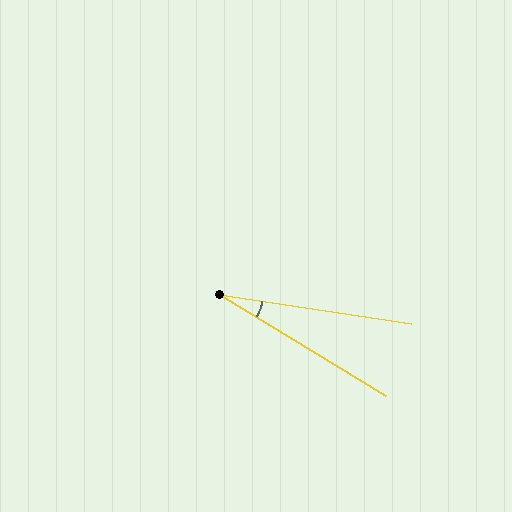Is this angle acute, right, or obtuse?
It is acute.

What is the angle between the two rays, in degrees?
Approximately 23 degrees.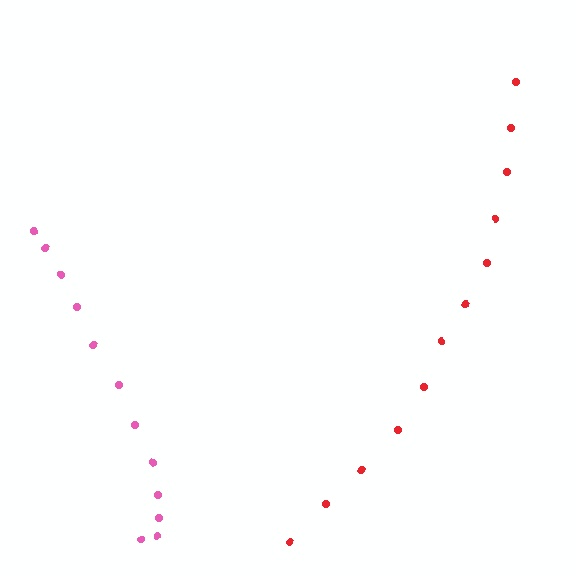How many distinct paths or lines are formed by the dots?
There are 2 distinct paths.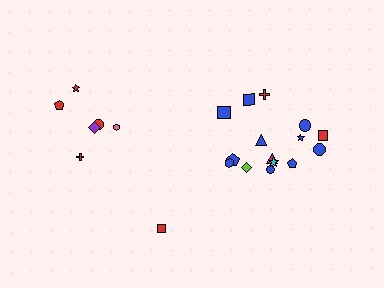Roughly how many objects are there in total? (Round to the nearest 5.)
Roughly 20 objects in total.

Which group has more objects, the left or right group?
The right group.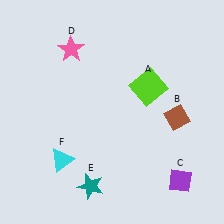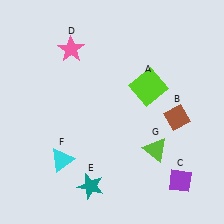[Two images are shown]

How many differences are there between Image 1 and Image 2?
There is 1 difference between the two images.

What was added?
A lime triangle (G) was added in Image 2.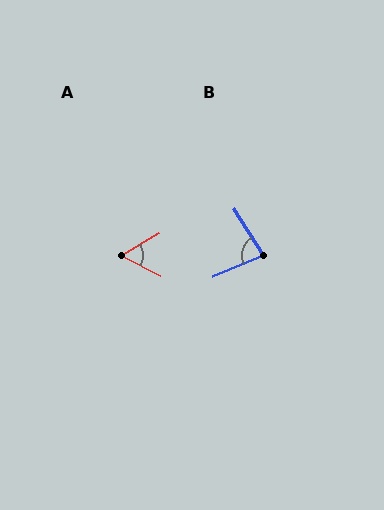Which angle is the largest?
B, at approximately 80 degrees.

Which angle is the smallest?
A, at approximately 58 degrees.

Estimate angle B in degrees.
Approximately 80 degrees.